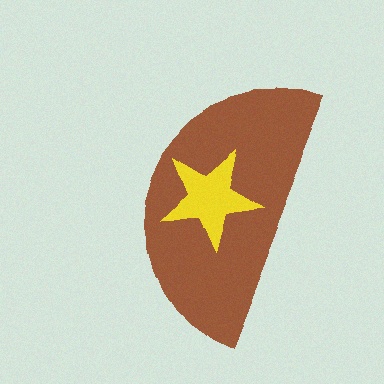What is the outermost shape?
The brown semicircle.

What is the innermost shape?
The yellow star.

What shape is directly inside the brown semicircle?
The yellow star.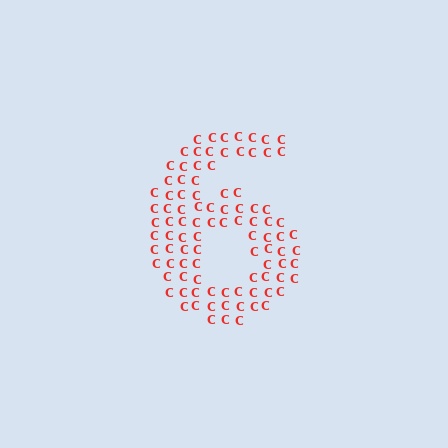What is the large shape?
The large shape is the digit 6.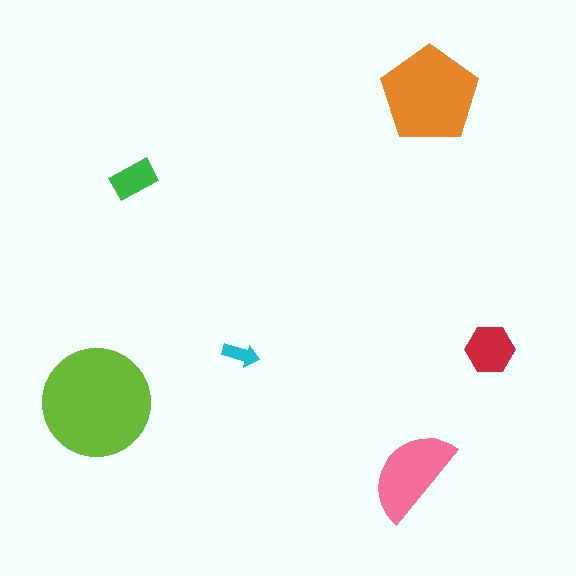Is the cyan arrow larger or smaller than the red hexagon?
Smaller.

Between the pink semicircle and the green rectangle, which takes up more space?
The pink semicircle.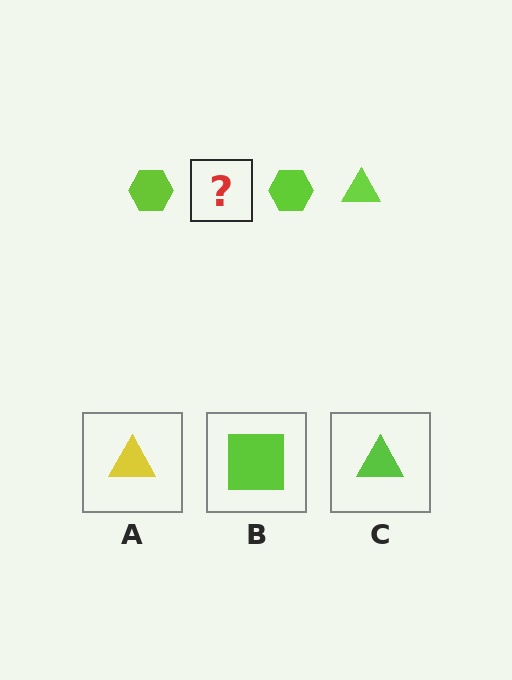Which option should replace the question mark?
Option C.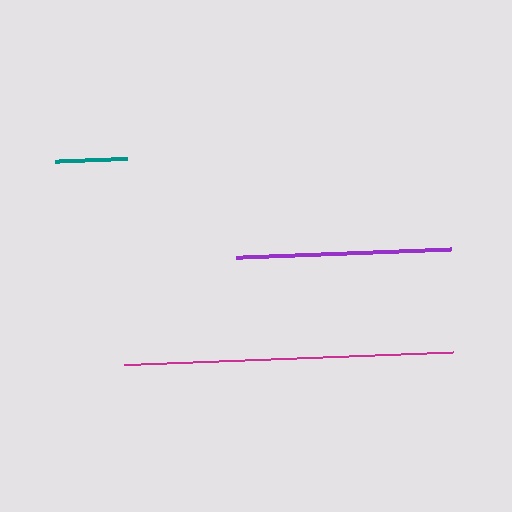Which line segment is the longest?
The magenta line is the longest at approximately 328 pixels.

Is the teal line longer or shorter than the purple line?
The purple line is longer than the teal line.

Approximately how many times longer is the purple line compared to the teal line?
The purple line is approximately 3.0 times the length of the teal line.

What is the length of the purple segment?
The purple segment is approximately 215 pixels long.